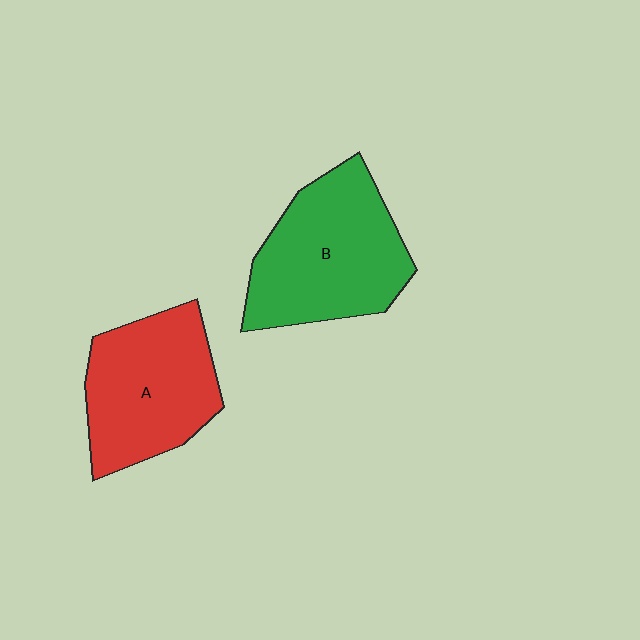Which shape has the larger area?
Shape B (green).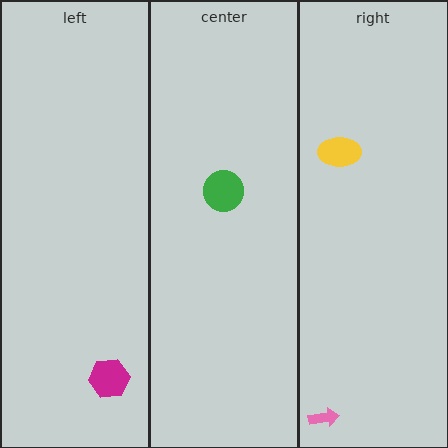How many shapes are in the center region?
1.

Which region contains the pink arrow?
The right region.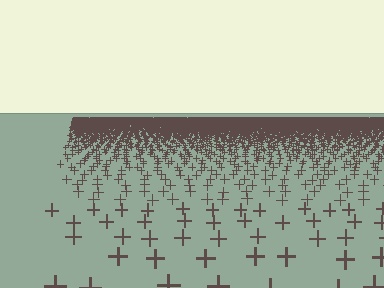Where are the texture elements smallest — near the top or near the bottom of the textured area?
Near the top.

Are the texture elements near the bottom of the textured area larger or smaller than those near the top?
Larger. Near the bottom, elements are closer to the viewer and appear at a bigger on-screen size.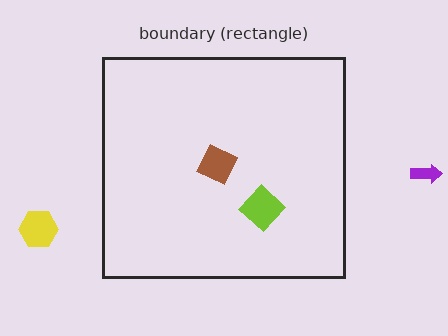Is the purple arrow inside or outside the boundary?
Outside.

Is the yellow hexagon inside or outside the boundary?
Outside.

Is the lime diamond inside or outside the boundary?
Inside.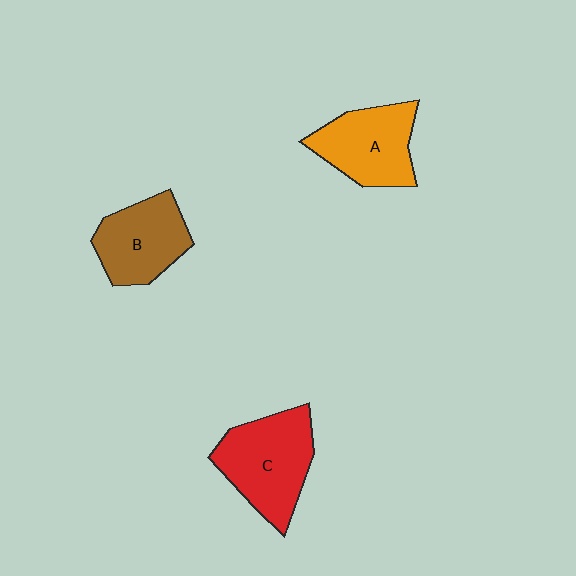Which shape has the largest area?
Shape C (red).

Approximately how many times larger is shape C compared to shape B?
Approximately 1.2 times.